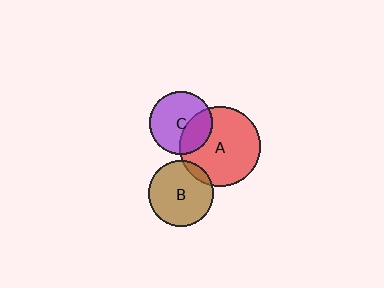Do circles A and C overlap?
Yes.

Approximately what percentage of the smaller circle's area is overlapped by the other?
Approximately 35%.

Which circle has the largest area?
Circle A (red).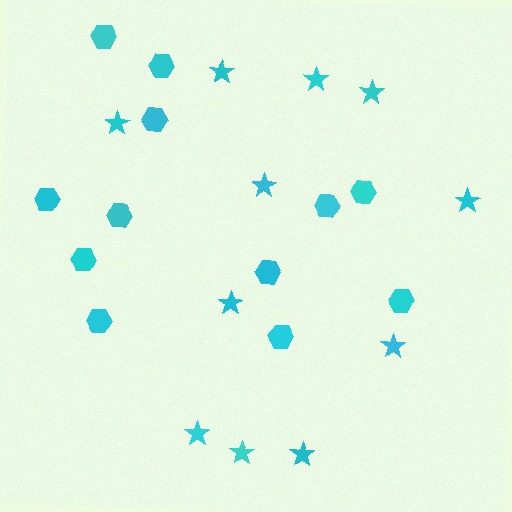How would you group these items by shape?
There are 2 groups: one group of stars (11) and one group of hexagons (12).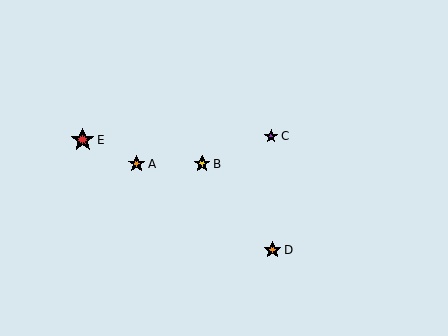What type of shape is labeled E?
Shape E is a red star.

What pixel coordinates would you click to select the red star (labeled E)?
Click at (83, 140) to select the red star E.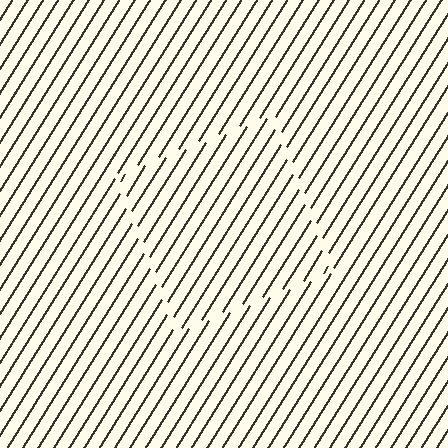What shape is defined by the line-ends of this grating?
An illusory square. The interior of the shape contains the same grating, shifted by half a period — the contour is defined by the phase discontinuity where line-ends from the inner and outer gratings abut.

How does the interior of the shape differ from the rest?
The interior of the shape contains the same grating, shifted by half a period — the contour is defined by the phase discontinuity where line-ends from the inner and outer gratings abut.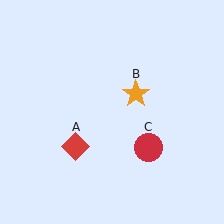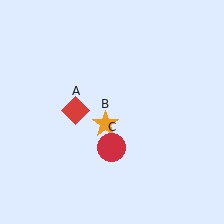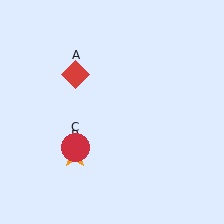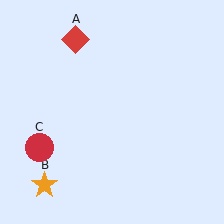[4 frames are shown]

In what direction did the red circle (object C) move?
The red circle (object C) moved left.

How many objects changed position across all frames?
3 objects changed position: red diamond (object A), orange star (object B), red circle (object C).